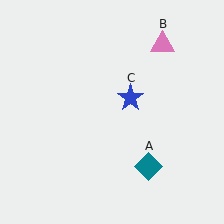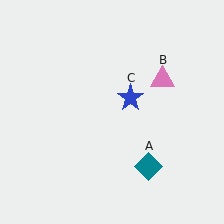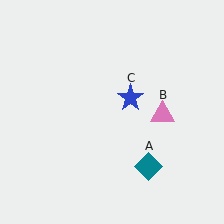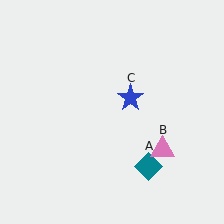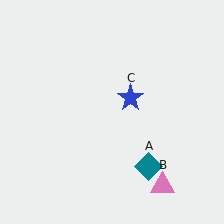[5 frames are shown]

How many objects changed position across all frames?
1 object changed position: pink triangle (object B).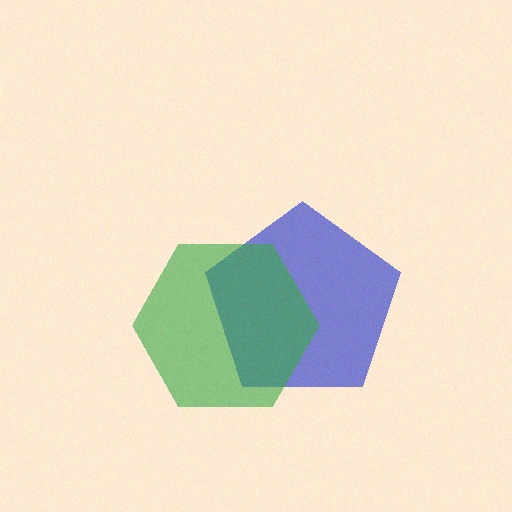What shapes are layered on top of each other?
The layered shapes are: a blue pentagon, a green hexagon.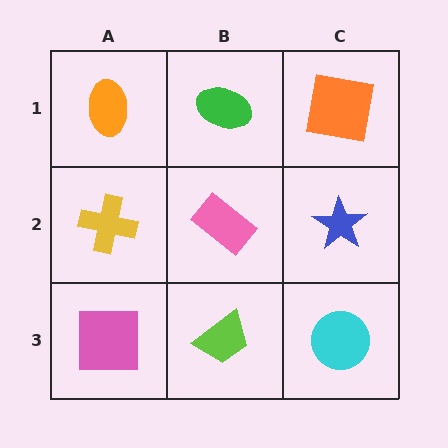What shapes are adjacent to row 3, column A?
A yellow cross (row 2, column A), a lime trapezoid (row 3, column B).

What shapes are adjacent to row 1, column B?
A pink rectangle (row 2, column B), an orange ellipse (row 1, column A), an orange square (row 1, column C).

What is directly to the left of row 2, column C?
A pink rectangle.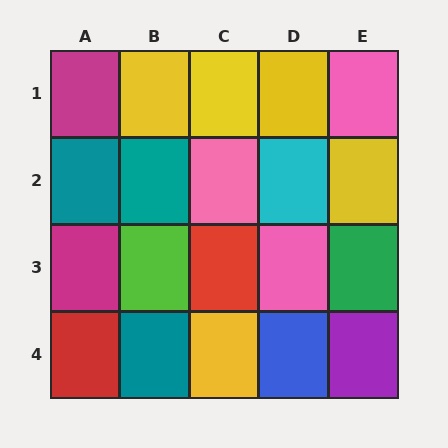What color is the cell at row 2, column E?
Yellow.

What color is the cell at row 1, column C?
Yellow.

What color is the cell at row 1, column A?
Magenta.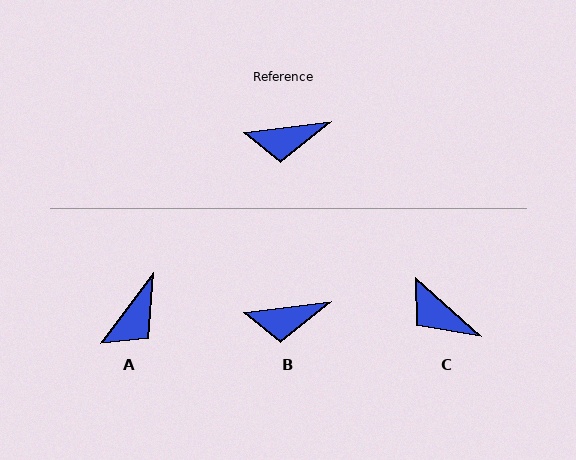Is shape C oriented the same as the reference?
No, it is off by about 49 degrees.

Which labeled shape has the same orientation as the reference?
B.